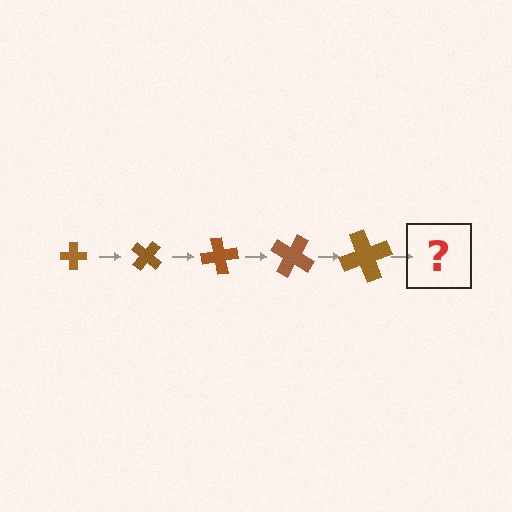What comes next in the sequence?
The next element should be a cross, larger than the previous one and rotated 200 degrees from the start.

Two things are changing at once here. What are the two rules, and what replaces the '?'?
The two rules are that the cross grows larger each step and it rotates 40 degrees each step. The '?' should be a cross, larger than the previous one and rotated 200 degrees from the start.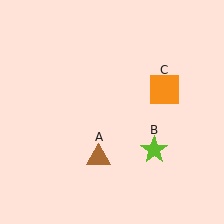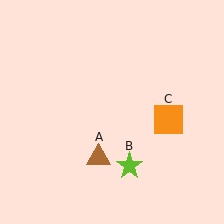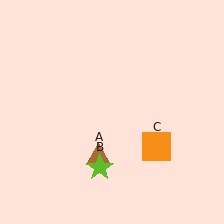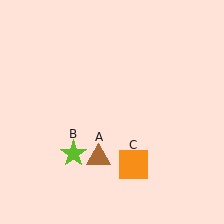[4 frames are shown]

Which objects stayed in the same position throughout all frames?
Brown triangle (object A) remained stationary.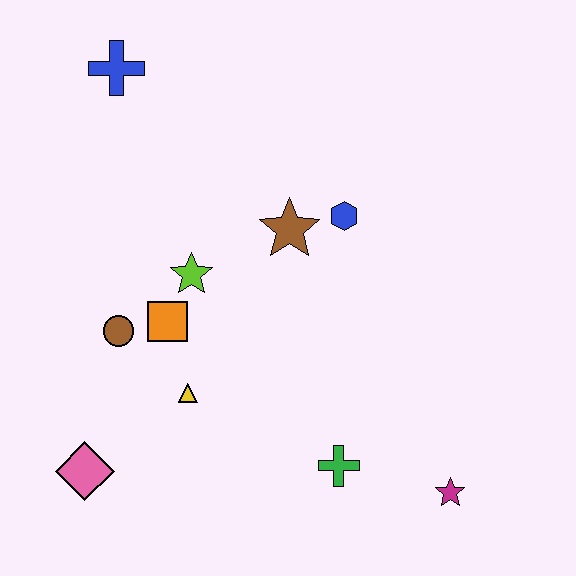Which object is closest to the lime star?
The orange square is closest to the lime star.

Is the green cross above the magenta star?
Yes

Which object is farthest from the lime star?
The magenta star is farthest from the lime star.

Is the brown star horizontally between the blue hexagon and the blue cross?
Yes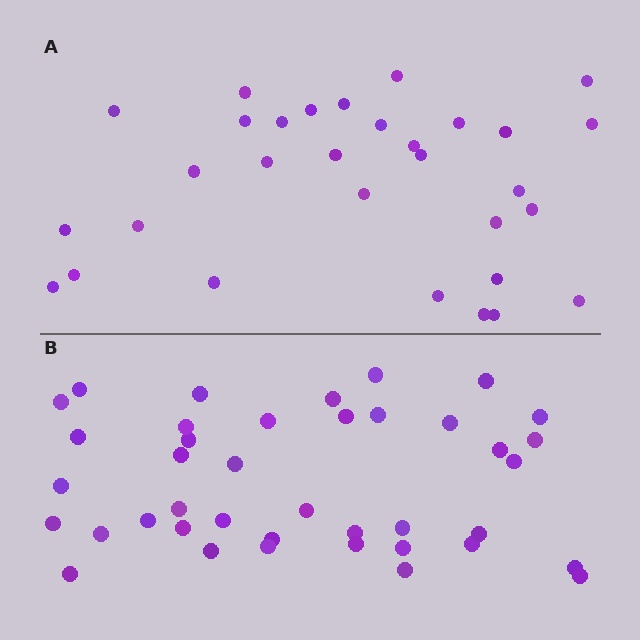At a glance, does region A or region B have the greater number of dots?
Region B (the bottom region) has more dots.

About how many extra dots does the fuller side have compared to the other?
Region B has roughly 8 or so more dots than region A.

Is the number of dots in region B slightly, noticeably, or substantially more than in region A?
Region B has noticeably more, but not dramatically so. The ratio is roughly 1.3 to 1.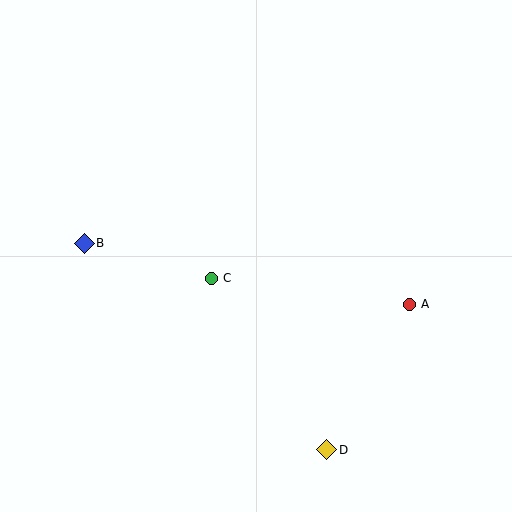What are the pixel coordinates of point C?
Point C is at (211, 278).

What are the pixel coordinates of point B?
Point B is at (84, 243).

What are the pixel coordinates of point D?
Point D is at (327, 450).